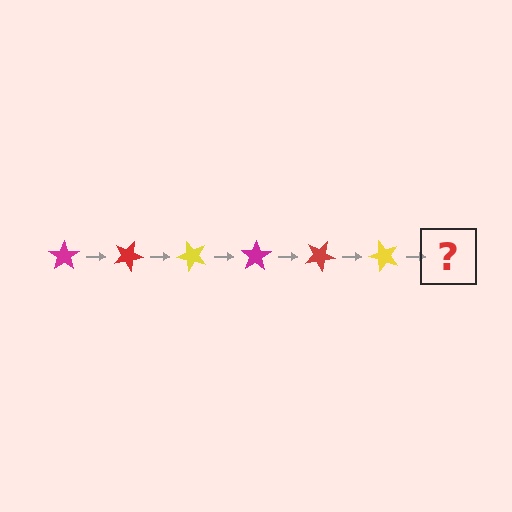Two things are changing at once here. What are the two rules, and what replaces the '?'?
The two rules are that it rotates 25 degrees each step and the color cycles through magenta, red, and yellow. The '?' should be a magenta star, rotated 150 degrees from the start.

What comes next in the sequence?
The next element should be a magenta star, rotated 150 degrees from the start.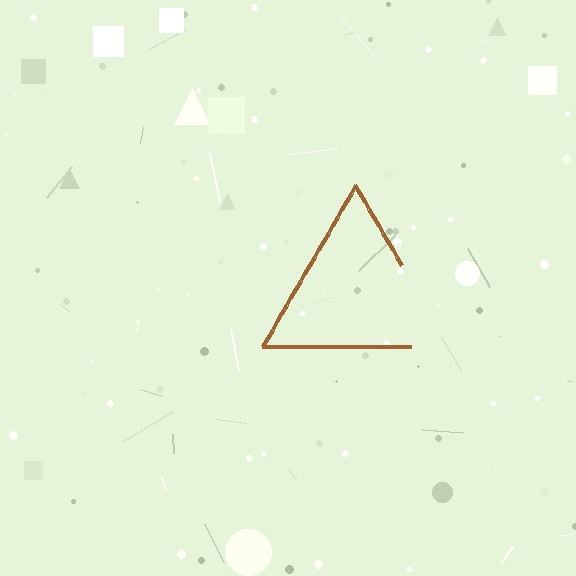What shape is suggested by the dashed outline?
The dashed outline suggests a triangle.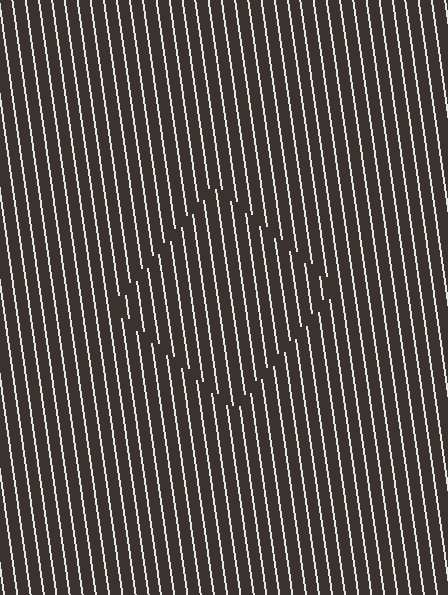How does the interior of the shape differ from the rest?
The interior of the shape contains the same grating, shifted by half a period — the contour is defined by the phase discontinuity where line-ends from the inner and outer gratings abut.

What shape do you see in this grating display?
An illusory square. The interior of the shape contains the same grating, shifted by half a period — the contour is defined by the phase discontinuity where line-ends from the inner and outer gratings abut.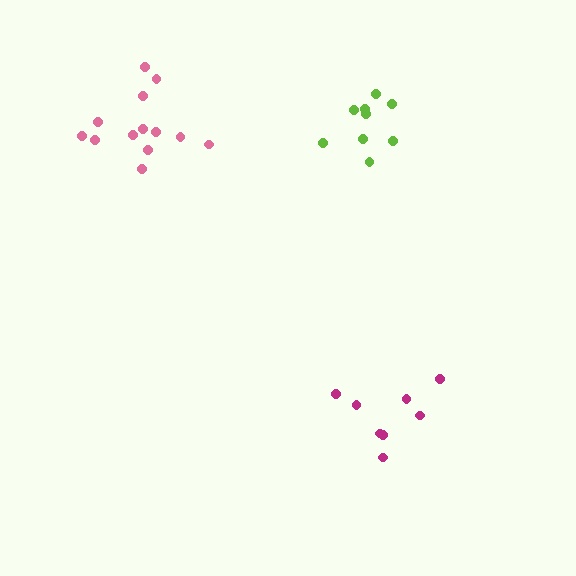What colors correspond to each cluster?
The clusters are colored: lime, pink, magenta.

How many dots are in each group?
Group 1: 9 dots, Group 2: 13 dots, Group 3: 8 dots (30 total).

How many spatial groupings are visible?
There are 3 spatial groupings.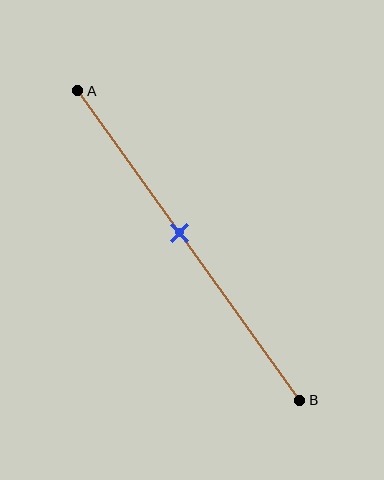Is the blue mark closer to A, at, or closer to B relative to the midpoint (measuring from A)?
The blue mark is closer to point A than the midpoint of segment AB.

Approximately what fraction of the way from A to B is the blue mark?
The blue mark is approximately 45% of the way from A to B.